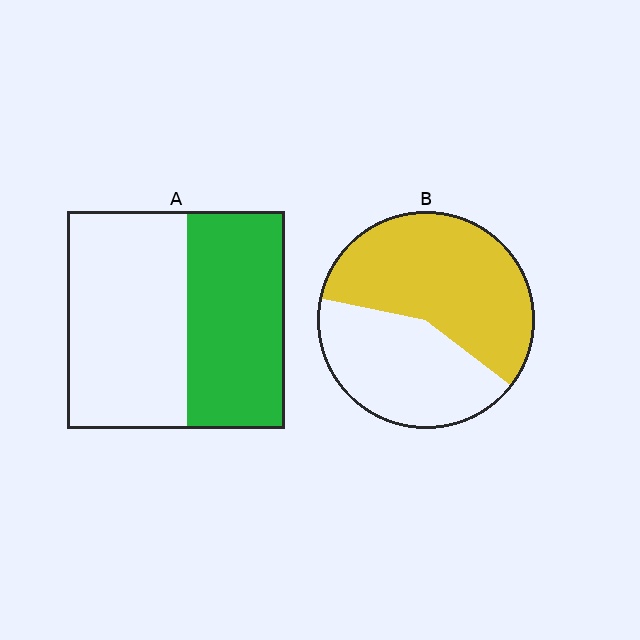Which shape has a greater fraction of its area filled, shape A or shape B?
Shape B.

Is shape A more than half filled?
No.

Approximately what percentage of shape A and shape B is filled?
A is approximately 45% and B is approximately 55%.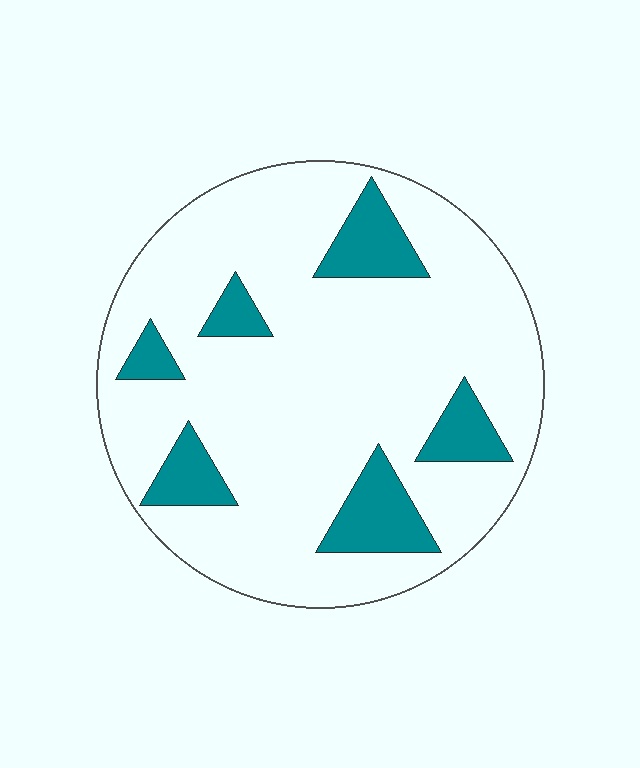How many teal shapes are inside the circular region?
6.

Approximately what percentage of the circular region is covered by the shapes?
Approximately 15%.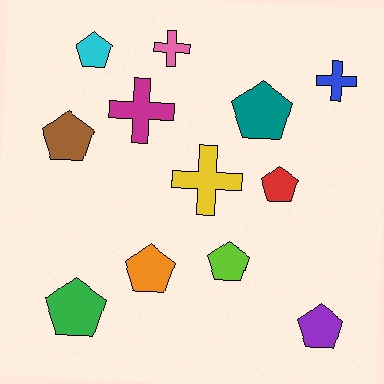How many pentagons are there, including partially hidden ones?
There are 8 pentagons.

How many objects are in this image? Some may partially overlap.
There are 12 objects.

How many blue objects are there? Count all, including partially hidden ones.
There is 1 blue object.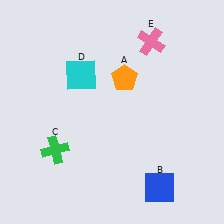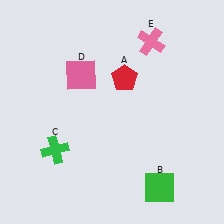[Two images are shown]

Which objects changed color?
A changed from orange to red. B changed from blue to green. D changed from cyan to pink.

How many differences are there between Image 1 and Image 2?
There are 3 differences between the two images.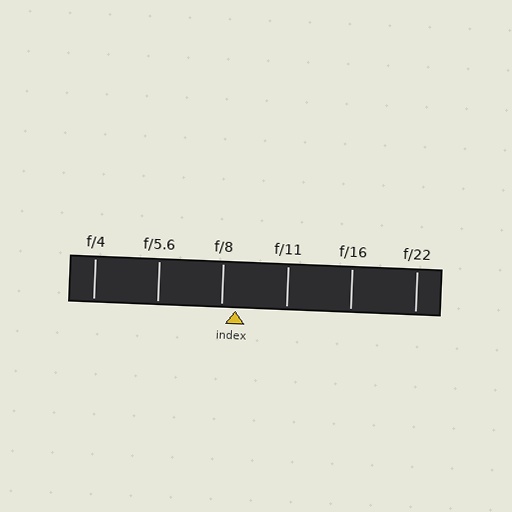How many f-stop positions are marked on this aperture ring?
There are 6 f-stop positions marked.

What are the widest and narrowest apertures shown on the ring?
The widest aperture shown is f/4 and the narrowest is f/22.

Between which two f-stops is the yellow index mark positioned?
The index mark is between f/8 and f/11.